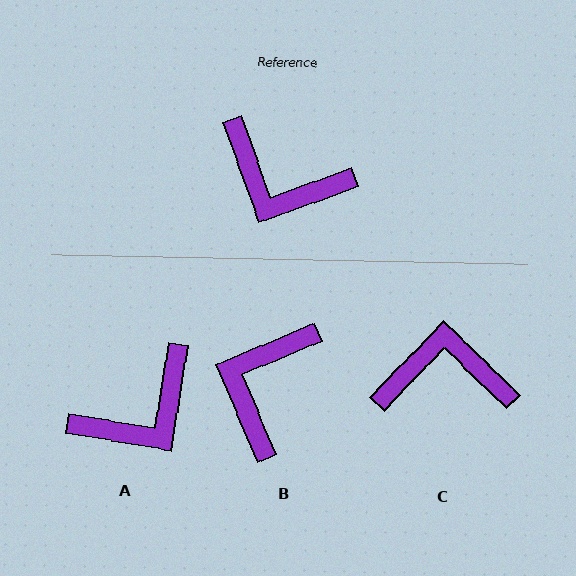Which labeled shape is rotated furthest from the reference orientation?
C, about 154 degrees away.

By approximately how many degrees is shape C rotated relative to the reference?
Approximately 154 degrees clockwise.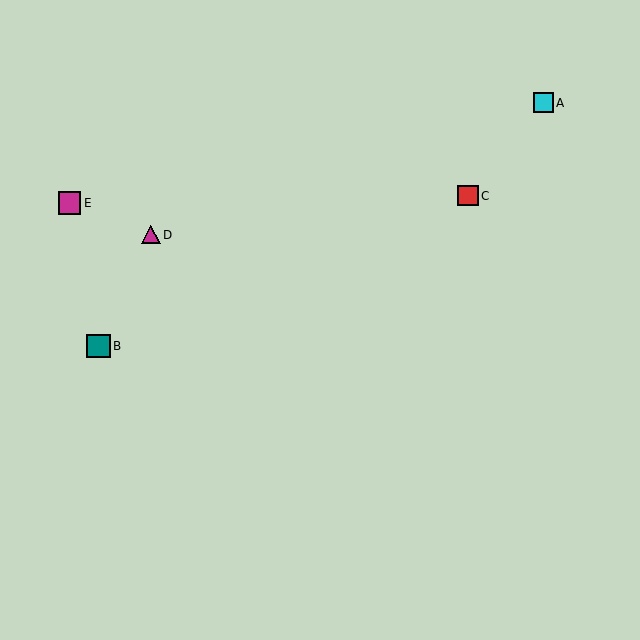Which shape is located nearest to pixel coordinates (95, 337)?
The teal square (labeled B) at (98, 346) is nearest to that location.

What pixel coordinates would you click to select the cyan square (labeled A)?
Click at (543, 103) to select the cyan square A.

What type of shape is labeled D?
Shape D is a magenta triangle.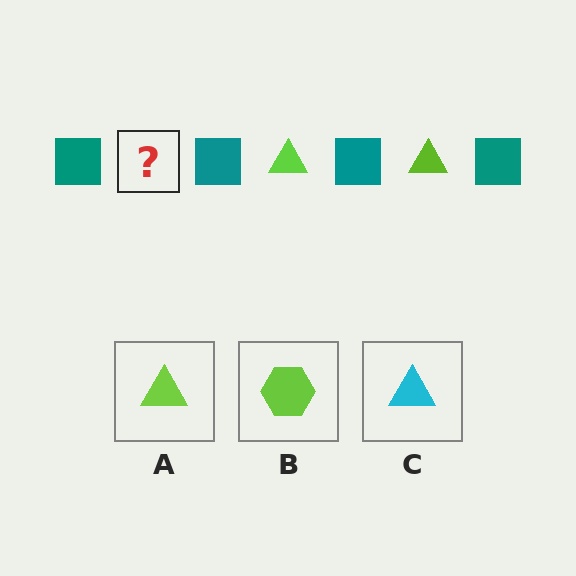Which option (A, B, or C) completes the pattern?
A.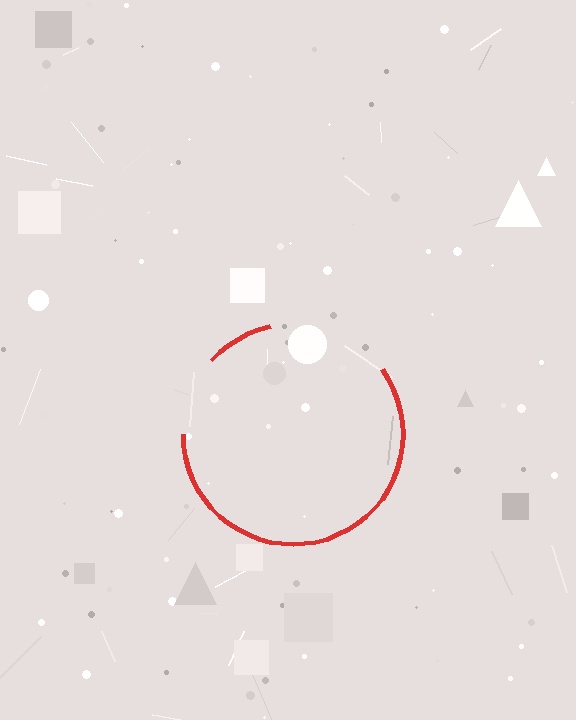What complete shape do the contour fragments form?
The contour fragments form a circle.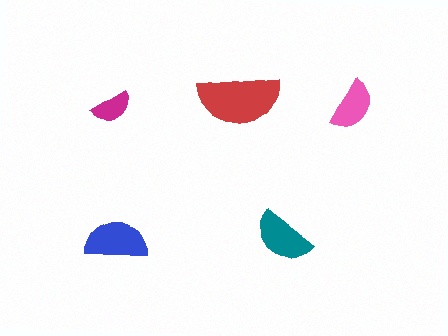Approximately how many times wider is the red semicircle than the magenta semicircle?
About 2 times wider.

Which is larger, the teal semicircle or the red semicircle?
The red one.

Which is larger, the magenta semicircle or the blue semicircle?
The blue one.